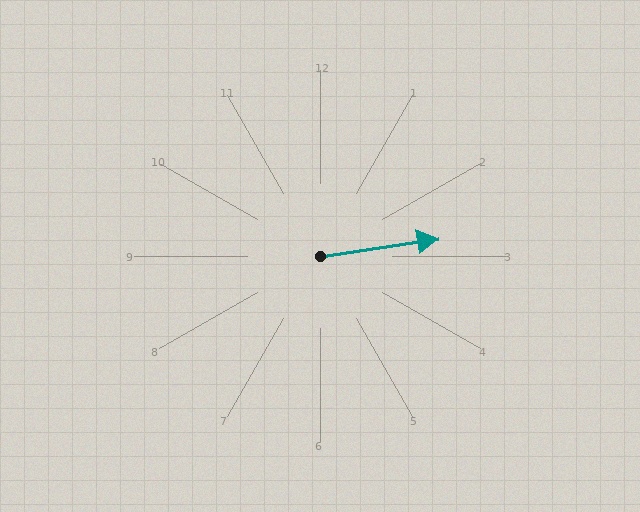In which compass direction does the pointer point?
East.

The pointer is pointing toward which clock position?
Roughly 3 o'clock.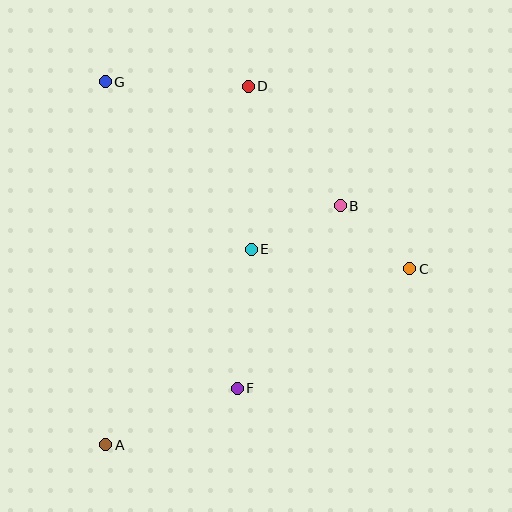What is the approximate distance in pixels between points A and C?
The distance between A and C is approximately 351 pixels.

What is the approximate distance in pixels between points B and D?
The distance between B and D is approximately 151 pixels.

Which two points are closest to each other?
Points B and C are closest to each other.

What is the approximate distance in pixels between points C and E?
The distance between C and E is approximately 160 pixels.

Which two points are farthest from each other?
Points A and D are farthest from each other.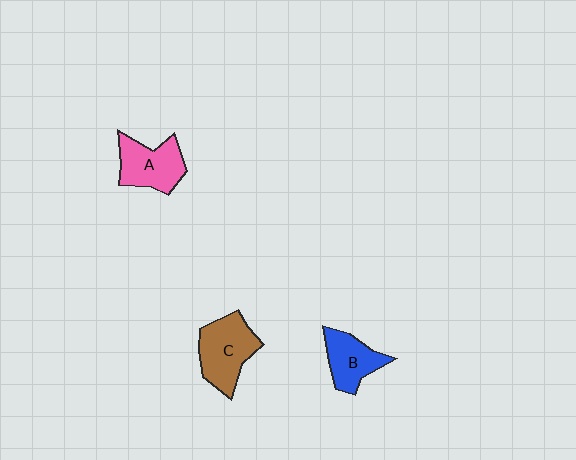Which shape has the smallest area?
Shape B (blue).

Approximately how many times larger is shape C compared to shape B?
Approximately 1.3 times.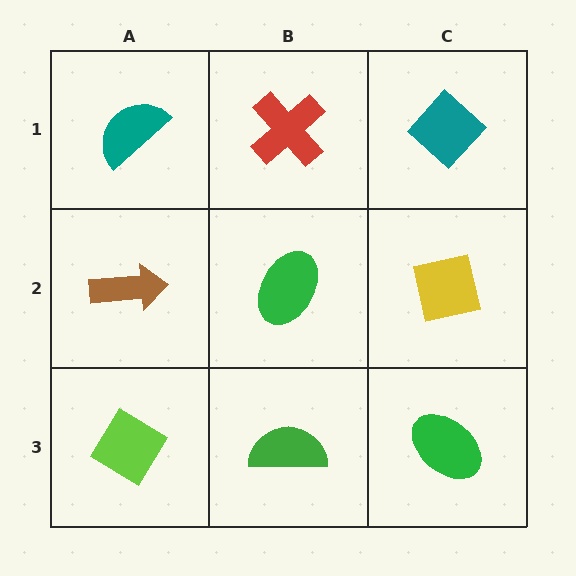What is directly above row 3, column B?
A green ellipse.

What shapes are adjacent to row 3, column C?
A yellow square (row 2, column C), a green semicircle (row 3, column B).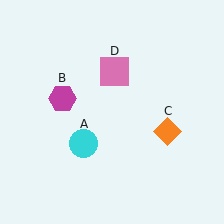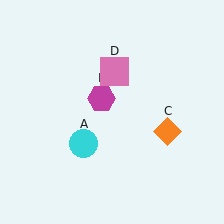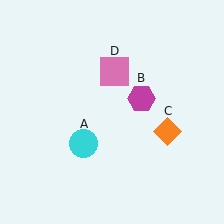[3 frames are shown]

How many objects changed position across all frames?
1 object changed position: magenta hexagon (object B).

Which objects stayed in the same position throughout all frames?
Cyan circle (object A) and orange diamond (object C) and pink square (object D) remained stationary.